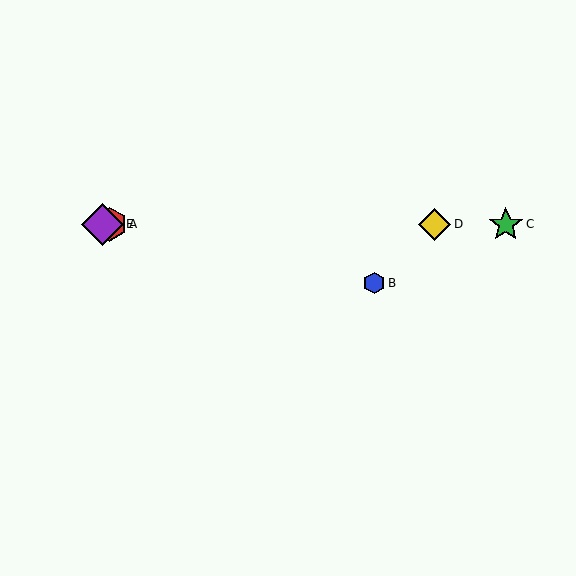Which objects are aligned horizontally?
Objects A, C, D, E are aligned horizontally.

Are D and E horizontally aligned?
Yes, both are at y≈224.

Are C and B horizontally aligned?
No, C is at y≈224 and B is at y≈283.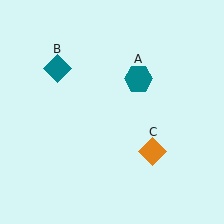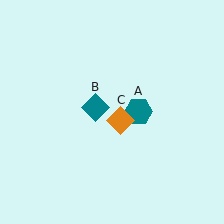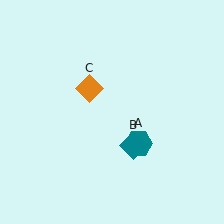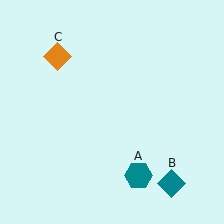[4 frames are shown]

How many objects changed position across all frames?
3 objects changed position: teal hexagon (object A), teal diamond (object B), orange diamond (object C).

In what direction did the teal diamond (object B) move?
The teal diamond (object B) moved down and to the right.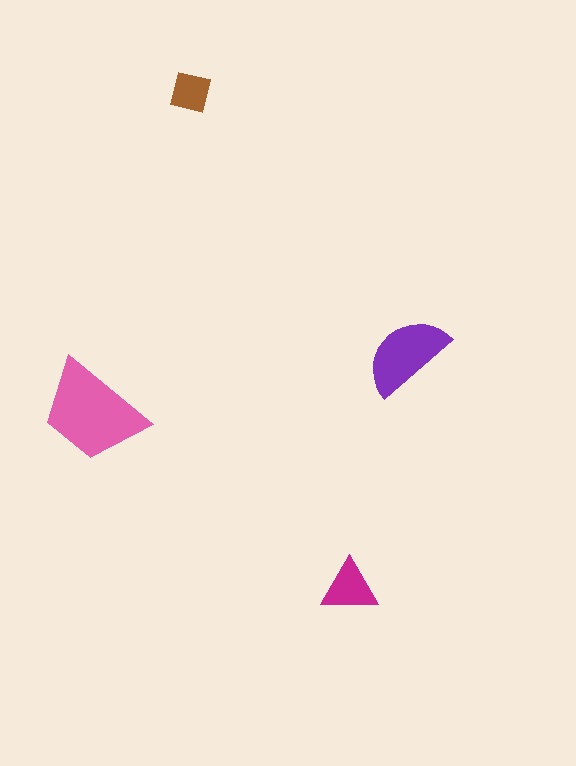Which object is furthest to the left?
The pink trapezoid is leftmost.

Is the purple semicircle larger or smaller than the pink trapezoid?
Smaller.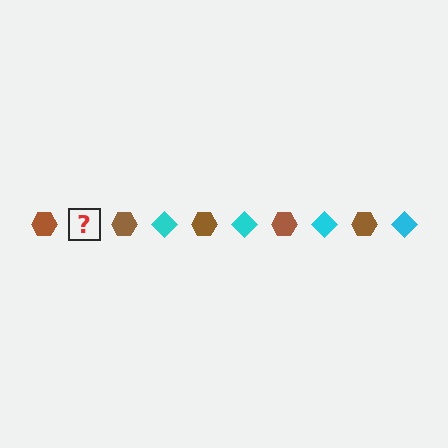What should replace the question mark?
The question mark should be replaced with a cyan diamond.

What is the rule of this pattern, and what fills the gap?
The rule is that the pattern alternates between brown hexagon and cyan diamond. The gap should be filled with a cyan diamond.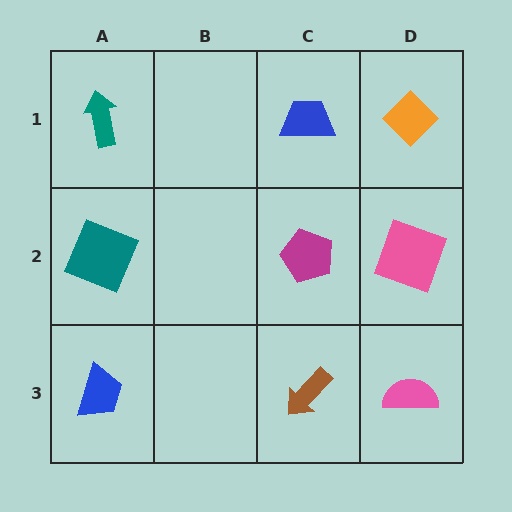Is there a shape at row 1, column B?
No, that cell is empty.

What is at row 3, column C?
A brown arrow.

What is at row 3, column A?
A blue trapezoid.